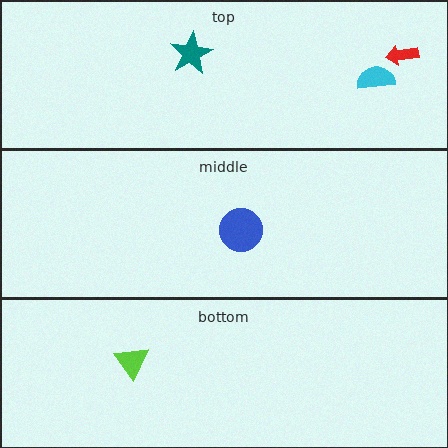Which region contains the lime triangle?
The bottom region.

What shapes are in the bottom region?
The lime triangle.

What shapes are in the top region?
The cyan semicircle, the red arrow, the teal star.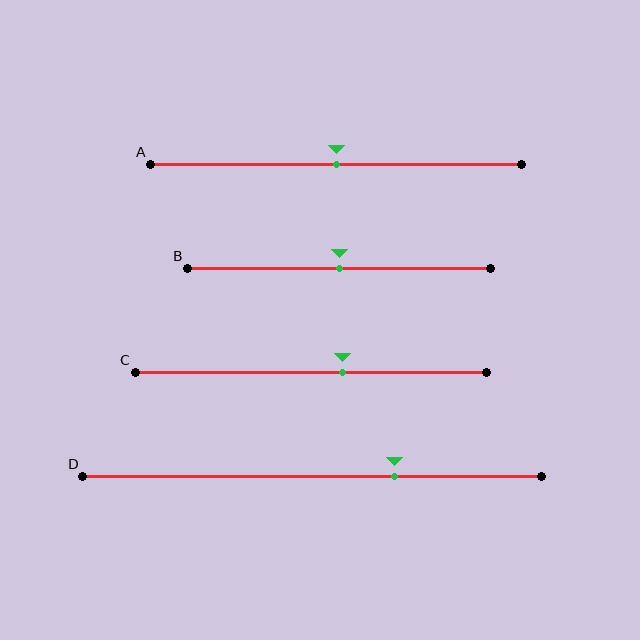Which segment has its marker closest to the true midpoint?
Segment A has its marker closest to the true midpoint.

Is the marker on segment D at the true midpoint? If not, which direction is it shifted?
No, the marker on segment D is shifted to the right by about 18% of the segment length.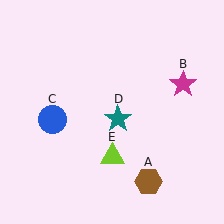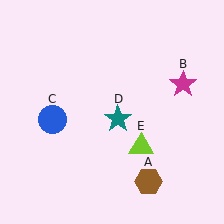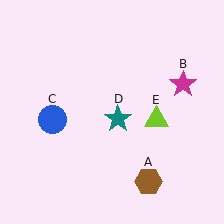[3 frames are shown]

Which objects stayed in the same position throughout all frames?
Brown hexagon (object A) and magenta star (object B) and blue circle (object C) and teal star (object D) remained stationary.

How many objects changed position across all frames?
1 object changed position: lime triangle (object E).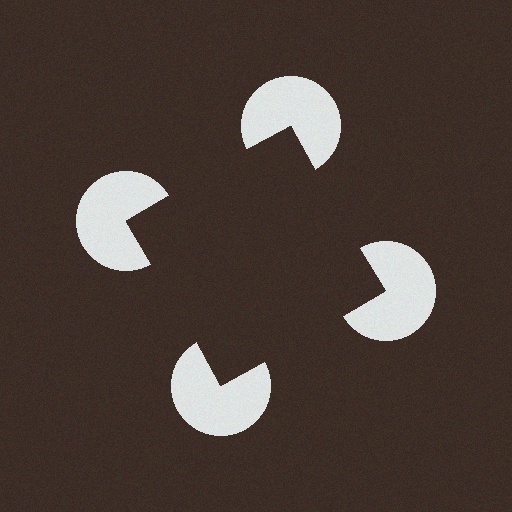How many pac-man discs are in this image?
There are 4 — one at each vertex of the illusory square.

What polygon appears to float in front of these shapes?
An illusory square — its edges are inferred from the aligned wedge cuts in the pac-man discs, not physically drawn.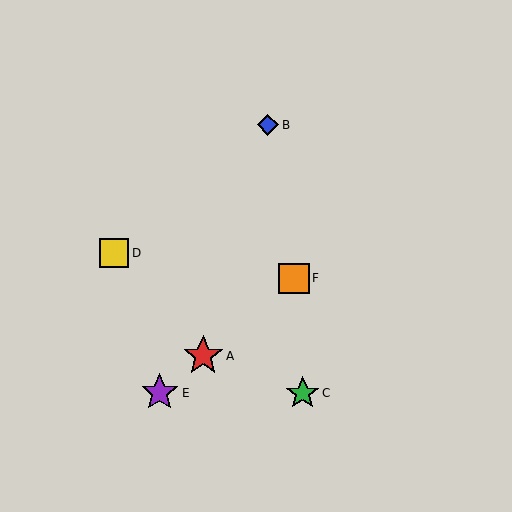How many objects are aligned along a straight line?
3 objects (A, E, F) are aligned along a straight line.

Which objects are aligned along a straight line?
Objects A, E, F are aligned along a straight line.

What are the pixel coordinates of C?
Object C is at (303, 393).